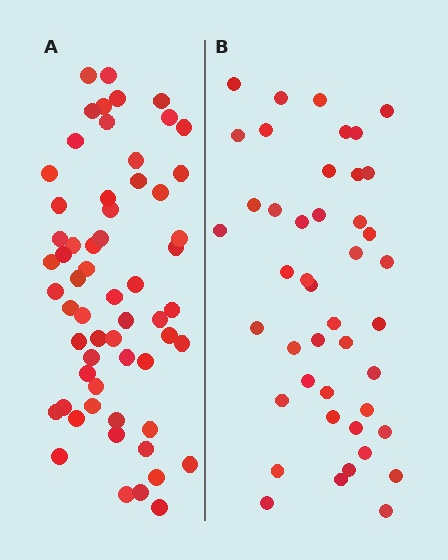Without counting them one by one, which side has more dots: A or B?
Region A (the left region) has more dots.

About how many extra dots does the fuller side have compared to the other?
Region A has approximately 15 more dots than region B.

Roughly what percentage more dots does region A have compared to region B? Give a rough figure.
About 35% more.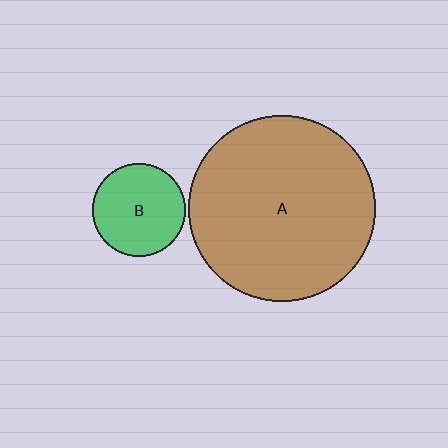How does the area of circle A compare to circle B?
Approximately 4.0 times.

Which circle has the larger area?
Circle A (brown).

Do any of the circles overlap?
No, none of the circles overlap.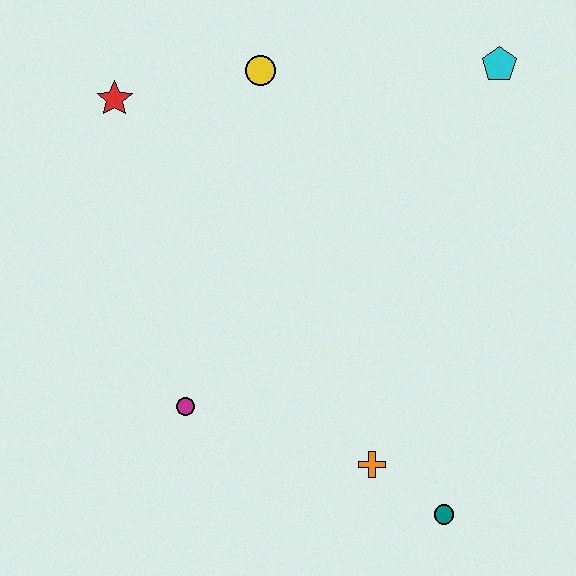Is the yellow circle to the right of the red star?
Yes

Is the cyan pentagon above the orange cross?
Yes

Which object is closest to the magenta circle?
The orange cross is closest to the magenta circle.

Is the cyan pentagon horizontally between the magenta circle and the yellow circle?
No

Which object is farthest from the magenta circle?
The cyan pentagon is farthest from the magenta circle.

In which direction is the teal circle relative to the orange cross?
The teal circle is to the right of the orange cross.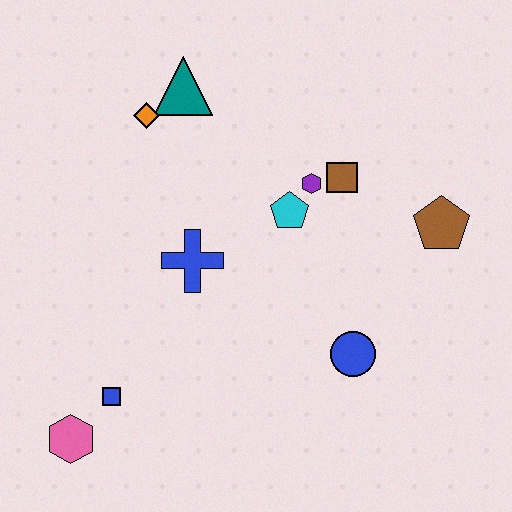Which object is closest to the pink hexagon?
The blue square is closest to the pink hexagon.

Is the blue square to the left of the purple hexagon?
Yes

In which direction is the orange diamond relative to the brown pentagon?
The orange diamond is to the left of the brown pentagon.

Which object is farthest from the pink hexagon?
The brown pentagon is farthest from the pink hexagon.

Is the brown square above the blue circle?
Yes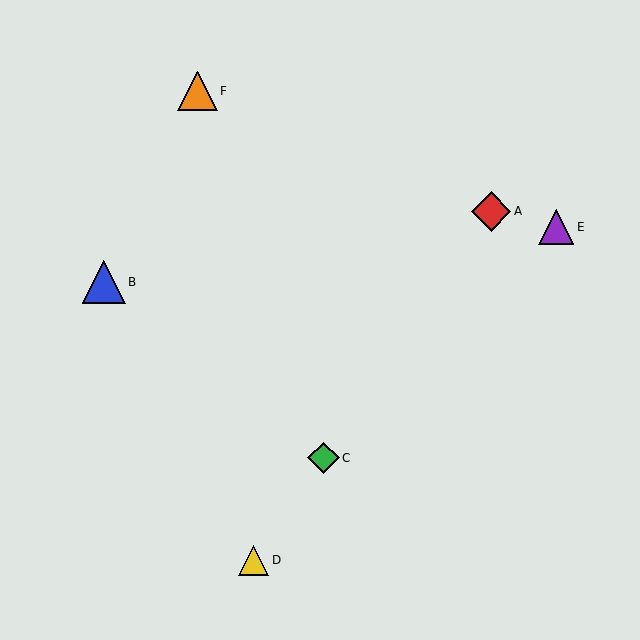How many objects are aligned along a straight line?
3 objects (A, C, D) are aligned along a straight line.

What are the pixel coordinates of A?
Object A is at (491, 211).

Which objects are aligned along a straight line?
Objects A, C, D are aligned along a straight line.